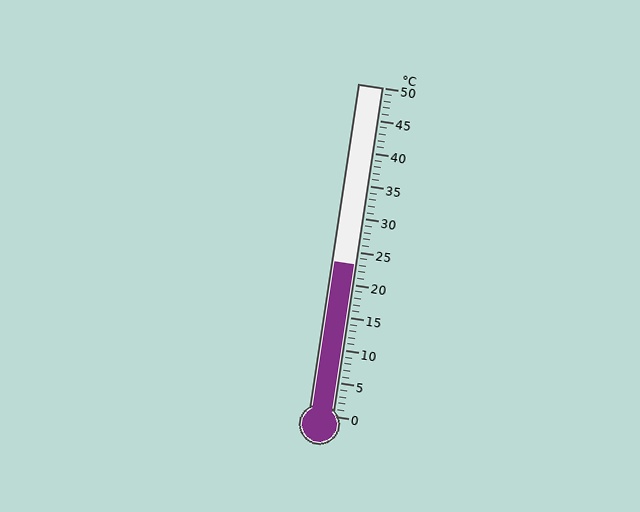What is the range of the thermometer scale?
The thermometer scale ranges from 0°C to 50°C.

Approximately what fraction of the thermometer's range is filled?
The thermometer is filled to approximately 45% of its range.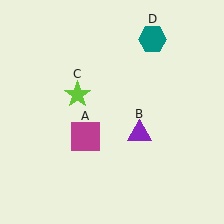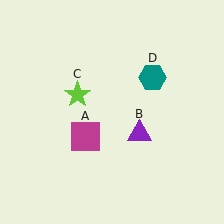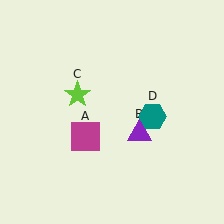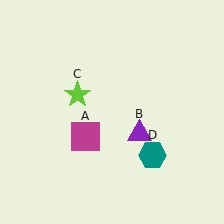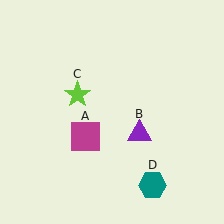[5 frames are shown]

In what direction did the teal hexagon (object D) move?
The teal hexagon (object D) moved down.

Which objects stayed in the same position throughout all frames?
Magenta square (object A) and purple triangle (object B) and lime star (object C) remained stationary.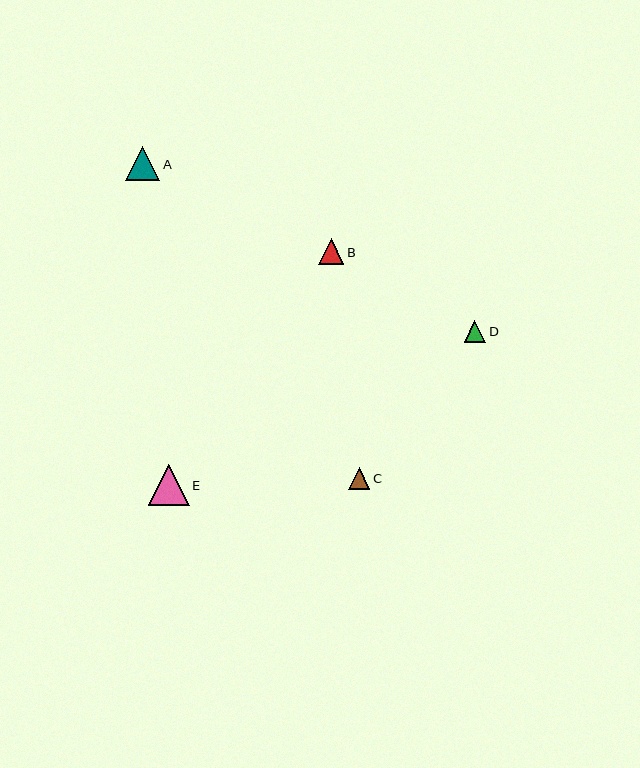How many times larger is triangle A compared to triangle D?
Triangle A is approximately 1.6 times the size of triangle D.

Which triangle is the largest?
Triangle E is the largest with a size of approximately 41 pixels.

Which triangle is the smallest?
Triangle D is the smallest with a size of approximately 21 pixels.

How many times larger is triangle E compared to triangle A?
Triangle E is approximately 1.2 times the size of triangle A.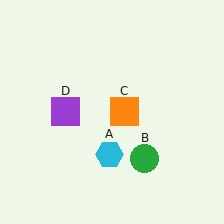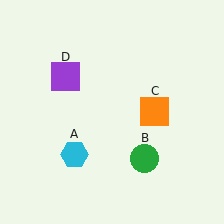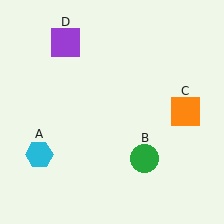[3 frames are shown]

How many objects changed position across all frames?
3 objects changed position: cyan hexagon (object A), orange square (object C), purple square (object D).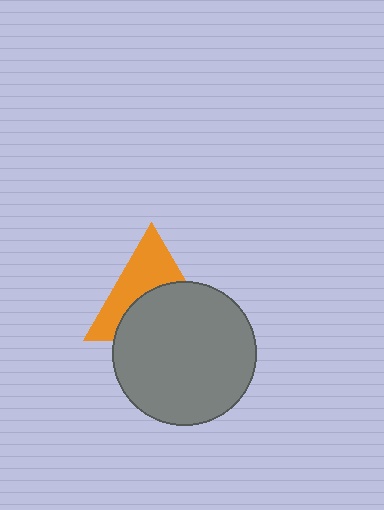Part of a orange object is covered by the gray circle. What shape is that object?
It is a triangle.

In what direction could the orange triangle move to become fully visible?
The orange triangle could move up. That would shift it out from behind the gray circle entirely.